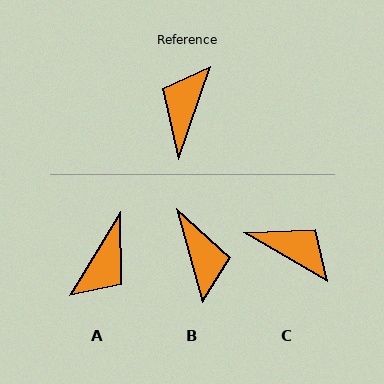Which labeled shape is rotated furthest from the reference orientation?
A, about 168 degrees away.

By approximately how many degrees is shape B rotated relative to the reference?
Approximately 146 degrees clockwise.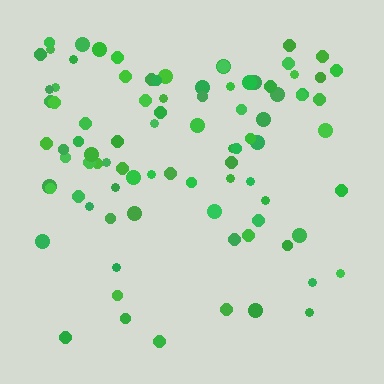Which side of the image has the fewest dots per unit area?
The bottom.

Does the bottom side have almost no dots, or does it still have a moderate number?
Still a moderate number, just noticeably fewer than the top.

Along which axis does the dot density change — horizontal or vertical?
Vertical.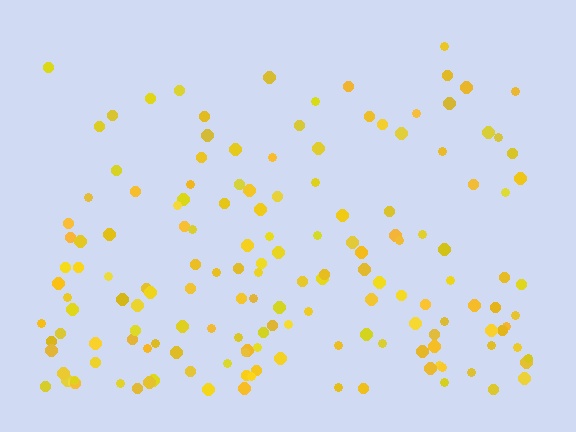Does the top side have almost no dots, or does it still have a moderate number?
Still a moderate number, just noticeably fewer than the bottom.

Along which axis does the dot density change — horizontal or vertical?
Vertical.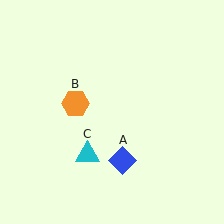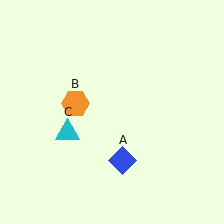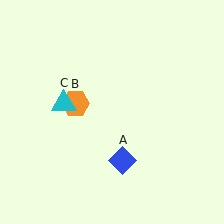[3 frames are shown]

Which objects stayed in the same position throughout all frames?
Blue diamond (object A) and orange hexagon (object B) remained stationary.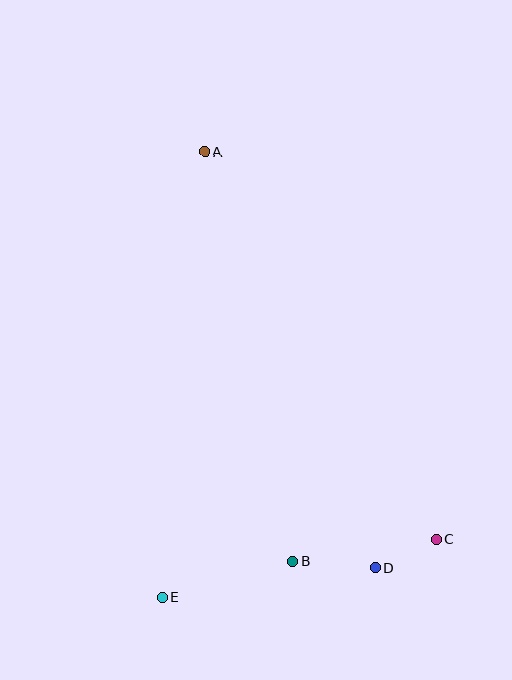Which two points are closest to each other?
Points C and D are closest to each other.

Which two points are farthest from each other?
Points A and C are farthest from each other.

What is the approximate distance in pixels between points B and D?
The distance between B and D is approximately 83 pixels.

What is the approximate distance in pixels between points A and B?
The distance between A and B is approximately 418 pixels.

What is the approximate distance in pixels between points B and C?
The distance between B and C is approximately 145 pixels.